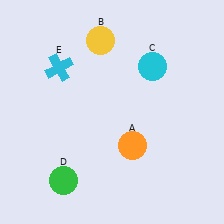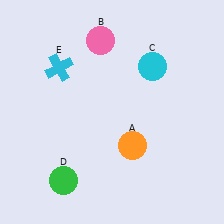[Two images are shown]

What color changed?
The circle (B) changed from yellow in Image 1 to pink in Image 2.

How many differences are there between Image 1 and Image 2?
There is 1 difference between the two images.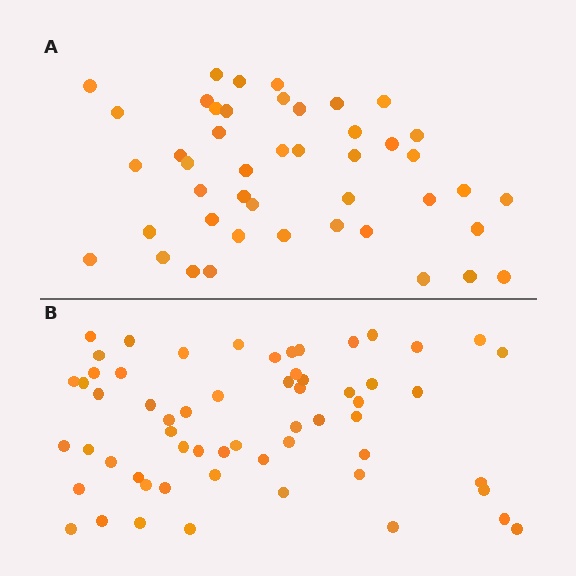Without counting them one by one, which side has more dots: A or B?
Region B (the bottom region) has more dots.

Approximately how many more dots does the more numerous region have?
Region B has approximately 15 more dots than region A.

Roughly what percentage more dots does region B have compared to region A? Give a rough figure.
About 35% more.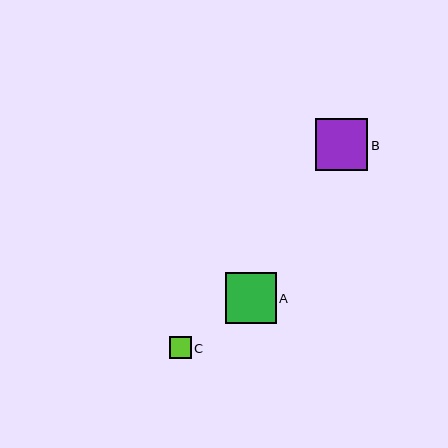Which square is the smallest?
Square C is the smallest with a size of approximately 21 pixels.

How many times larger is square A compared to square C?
Square A is approximately 2.4 times the size of square C.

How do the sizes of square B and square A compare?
Square B and square A are approximately the same size.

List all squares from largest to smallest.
From largest to smallest: B, A, C.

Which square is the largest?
Square B is the largest with a size of approximately 52 pixels.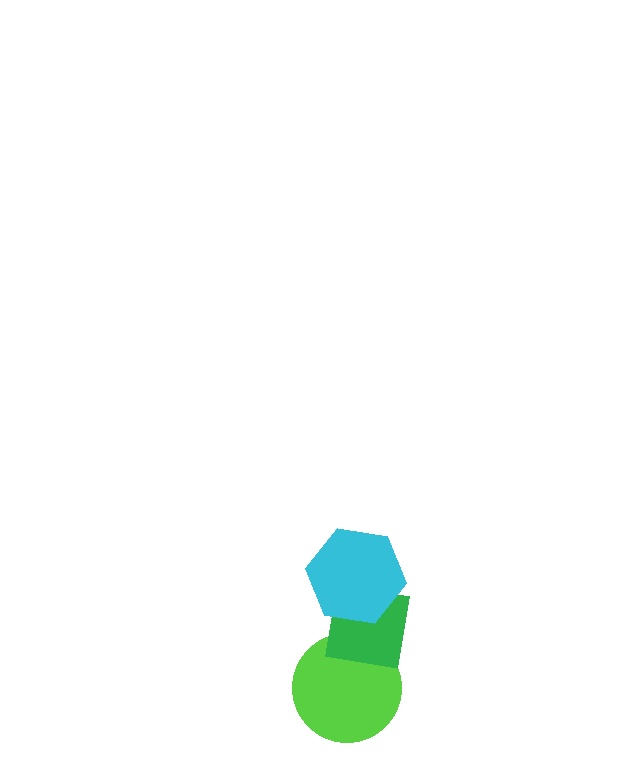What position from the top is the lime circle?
The lime circle is 3rd from the top.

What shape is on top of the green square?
The cyan hexagon is on top of the green square.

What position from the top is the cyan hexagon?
The cyan hexagon is 1st from the top.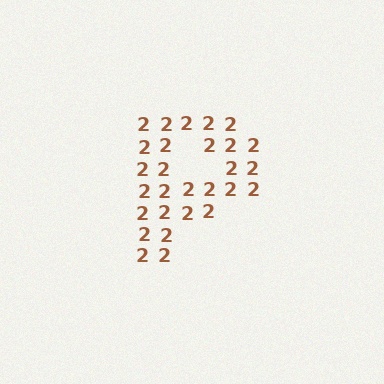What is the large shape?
The large shape is the letter P.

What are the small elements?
The small elements are digit 2's.